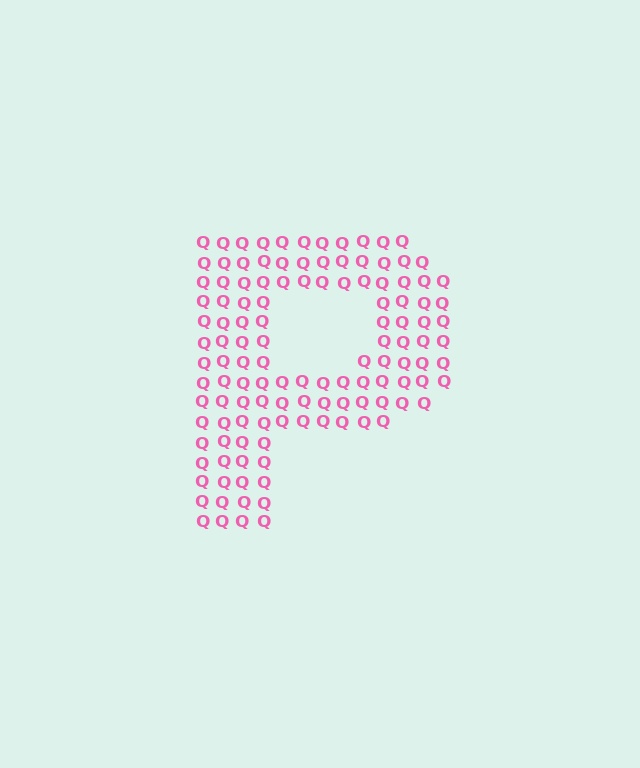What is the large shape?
The large shape is the letter P.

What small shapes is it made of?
It is made of small letter Q's.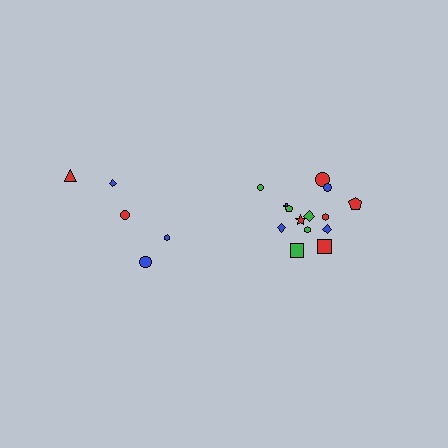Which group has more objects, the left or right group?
The right group.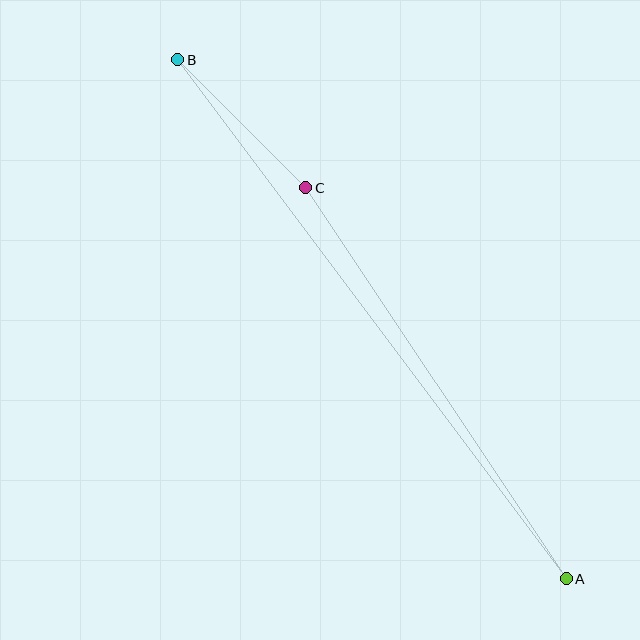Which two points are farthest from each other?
Points A and B are farthest from each other.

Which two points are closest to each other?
Points B and C are closest to each other.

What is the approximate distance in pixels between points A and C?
The distance between A and C is approximately 470 pixels.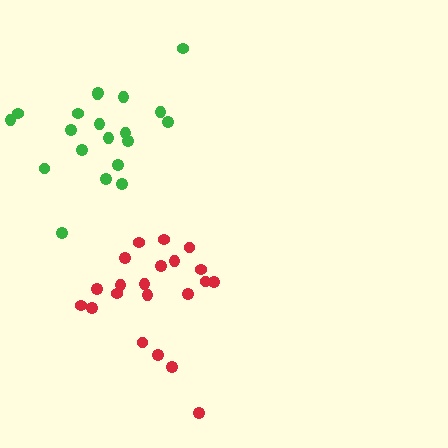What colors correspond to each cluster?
The clusters are colored: green, red.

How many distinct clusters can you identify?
There are 2 distinct clusters.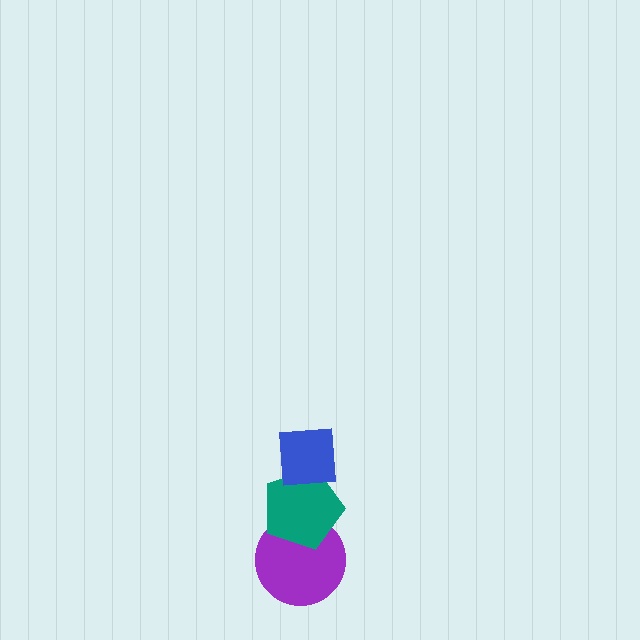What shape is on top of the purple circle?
The teal pentagon is on top of the purple circle.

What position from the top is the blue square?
The blue square is 1st from the top.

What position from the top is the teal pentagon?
The teal pentagon is 2nd from the top.